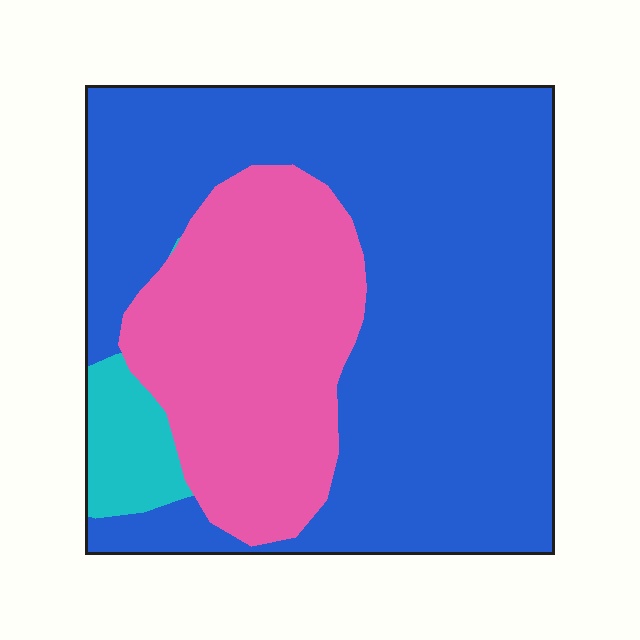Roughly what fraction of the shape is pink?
Pink covers around 30% of the shape.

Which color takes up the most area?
Blue, at roughly 65%.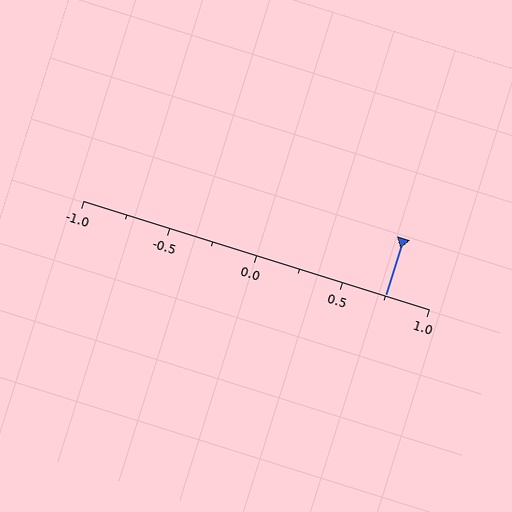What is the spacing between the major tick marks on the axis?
The major ticks are spaced 0.5 apart.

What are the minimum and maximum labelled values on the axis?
The axis runs from -1.0 to 1.0.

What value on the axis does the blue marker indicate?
The marker indicates approximately 0.75.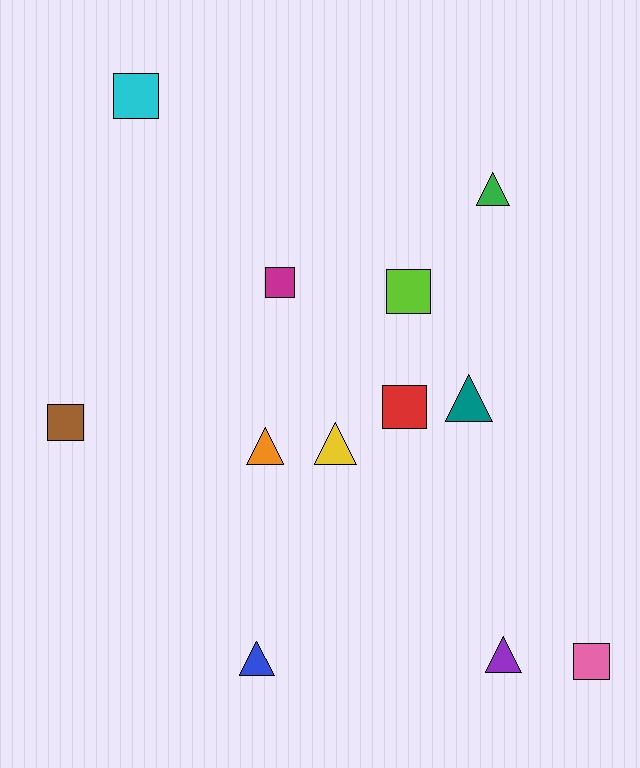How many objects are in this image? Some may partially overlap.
There are 12 objects.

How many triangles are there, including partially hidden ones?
There are 6 triangles.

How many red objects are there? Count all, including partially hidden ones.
There is 1 red object.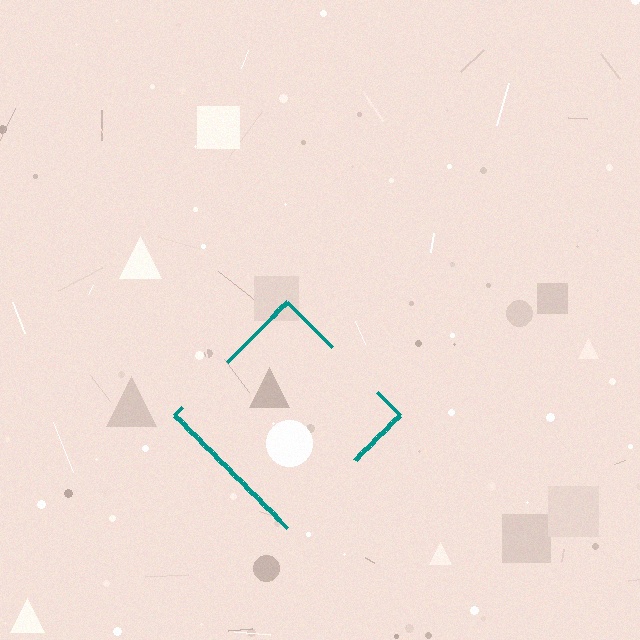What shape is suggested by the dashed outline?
The dashed outline suggests a diamond.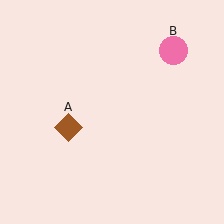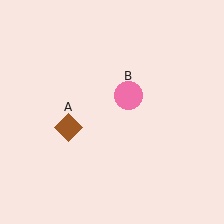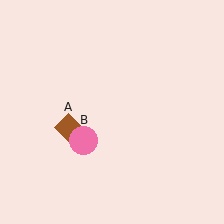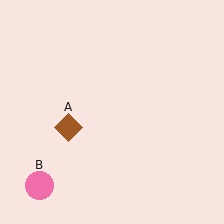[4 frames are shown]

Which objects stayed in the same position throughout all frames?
Brown diamond (object A) remained stationary.